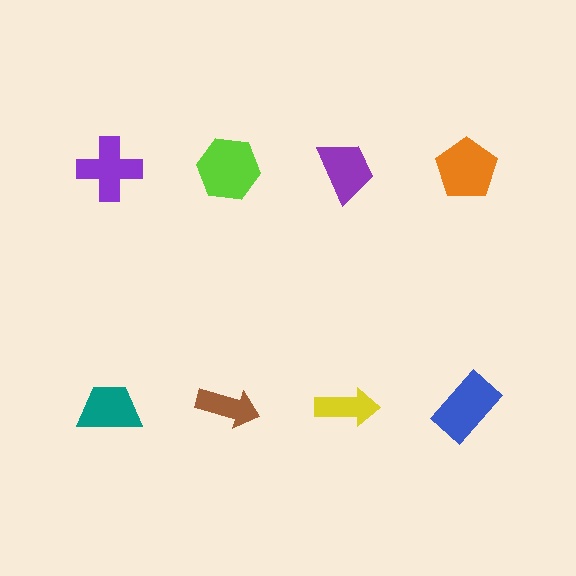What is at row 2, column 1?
A teal trapezoid.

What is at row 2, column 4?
A blue rectangle.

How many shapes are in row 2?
4 shapes.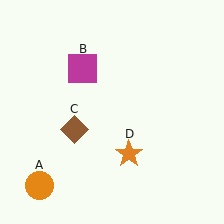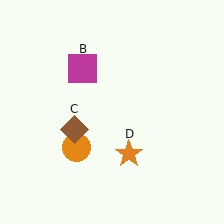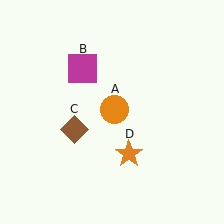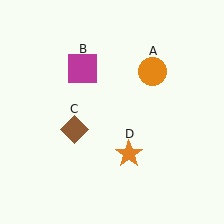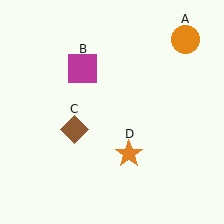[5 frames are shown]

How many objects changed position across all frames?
1 object changed position: orange circle (object A).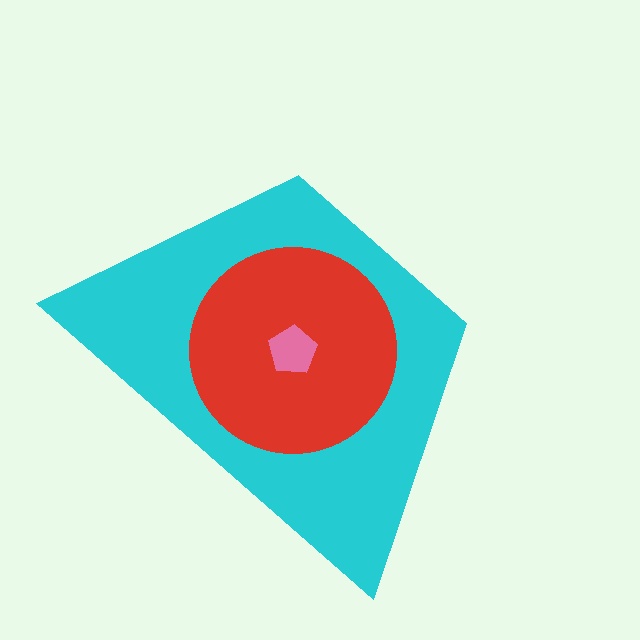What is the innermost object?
The pink pentagon.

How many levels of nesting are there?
3.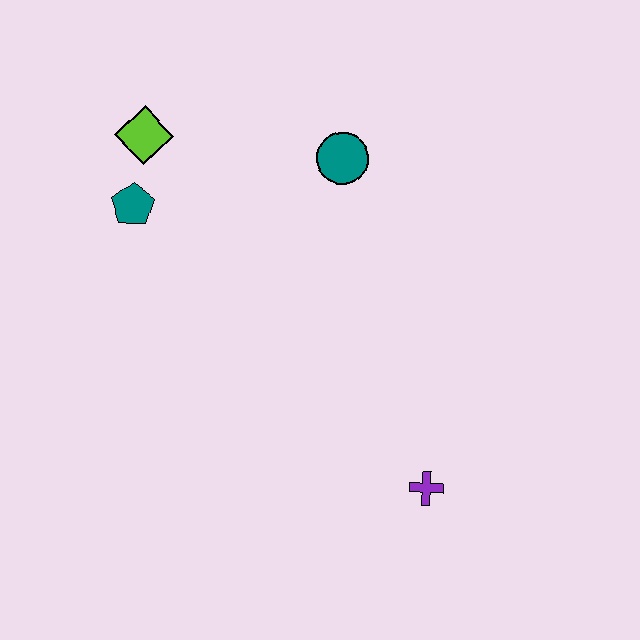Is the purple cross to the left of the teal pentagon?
No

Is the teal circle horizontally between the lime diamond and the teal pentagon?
No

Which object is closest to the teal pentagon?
The lime diamond is closest to the teal pentagon.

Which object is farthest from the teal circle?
The purple cross is farthest from the teal circle.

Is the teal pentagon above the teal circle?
No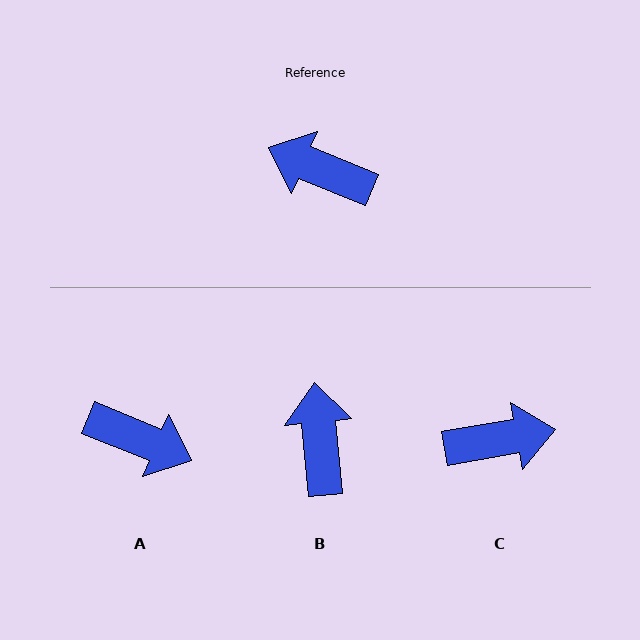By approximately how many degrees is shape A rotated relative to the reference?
Approximately 180 degrees counter-clockwise.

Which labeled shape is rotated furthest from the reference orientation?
A, about 180 degrees away.